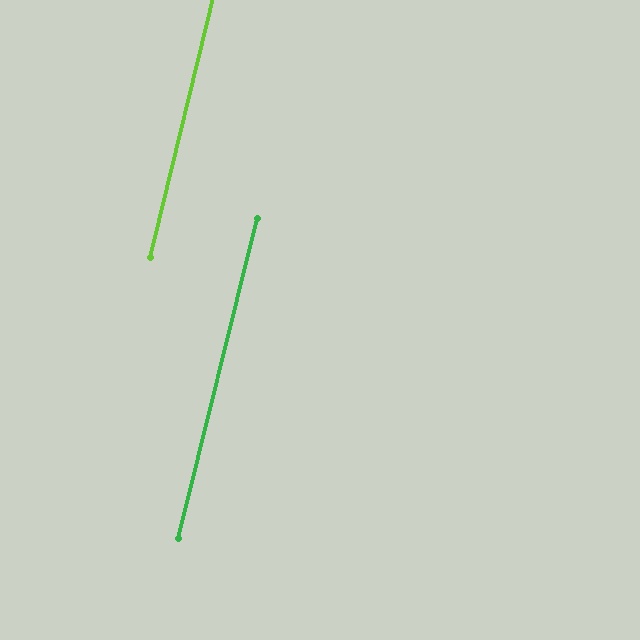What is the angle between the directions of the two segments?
Approximately 0 degrees.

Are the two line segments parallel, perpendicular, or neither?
Parallel — their directions differ by only 0.4°.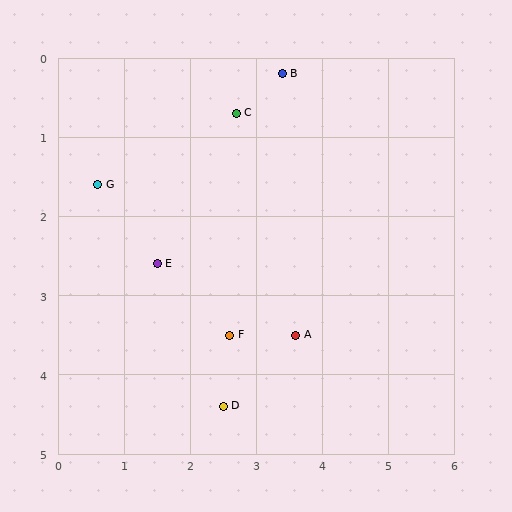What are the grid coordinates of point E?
Point E is at approximately (1.5, 2.6).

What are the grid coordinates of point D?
Point D is at approximately (2.5, 4.4).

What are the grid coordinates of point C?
Point C is at approximately (2.7, 0.7).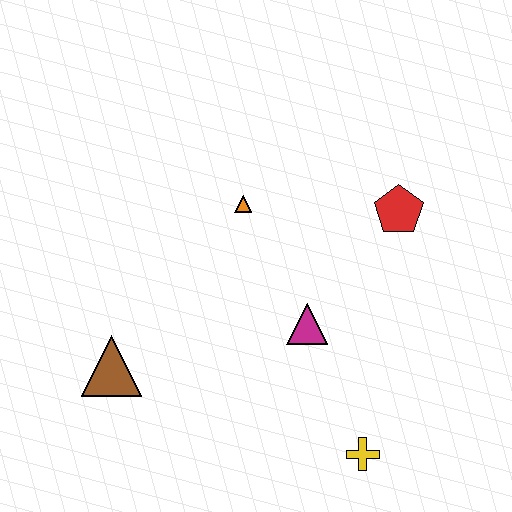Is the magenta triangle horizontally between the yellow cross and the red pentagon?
No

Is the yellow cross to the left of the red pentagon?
Yes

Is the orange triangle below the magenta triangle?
No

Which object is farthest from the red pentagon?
The brown triangle is farthest from the red pentagon.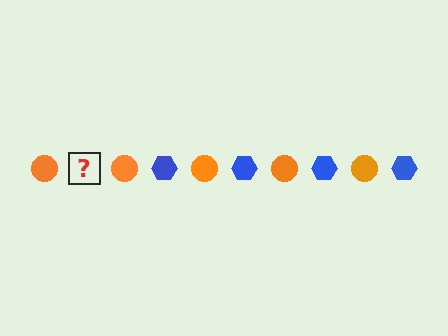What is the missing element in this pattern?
The missing element is a blue hexagon.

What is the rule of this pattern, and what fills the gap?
The rule is that the pattern alternates between orange circle and blue hexagon. The gap should be filled with a blue hexagon.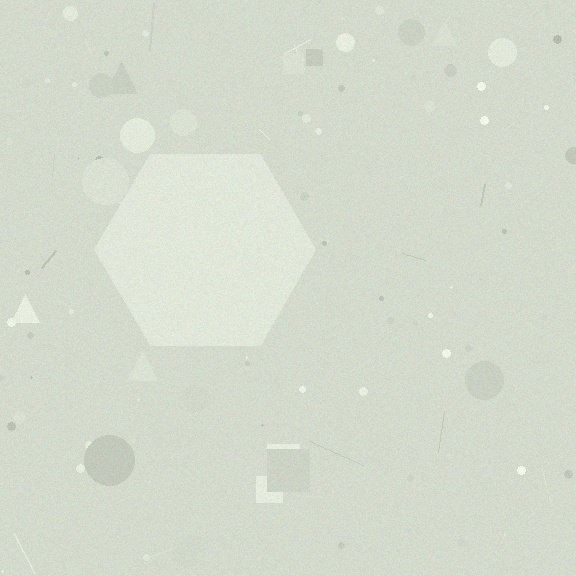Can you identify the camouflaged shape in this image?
The camouflaged shape is a hexagon.